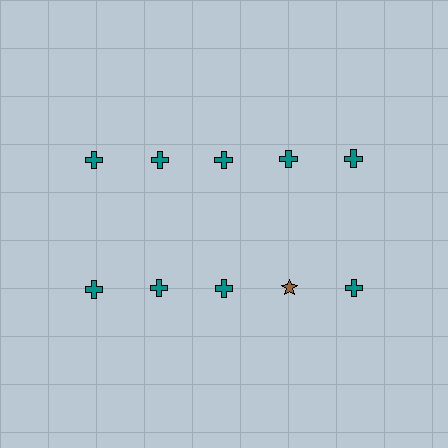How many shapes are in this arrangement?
There are 10 shapes arranged in a grid pattern.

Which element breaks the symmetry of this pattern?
The brown star in the second row, second from right column breaks the symmetry. All other shapes are teal crosses.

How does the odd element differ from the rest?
It differs in both color (brown instead of teal) and shape (star instead of cross).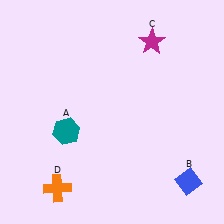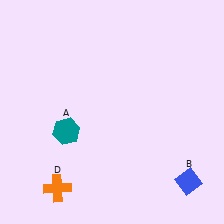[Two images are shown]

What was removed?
The magenta star (C) was removed in Image 2.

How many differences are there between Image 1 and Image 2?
There is 1 difference between the two images.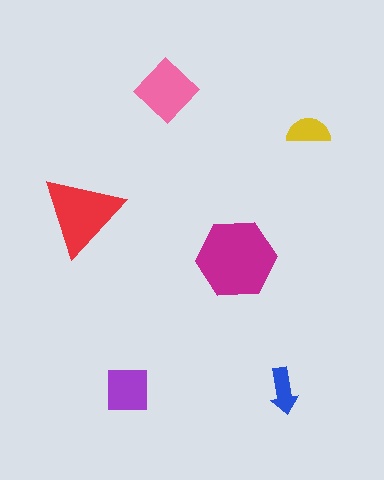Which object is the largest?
The magenta hexagon.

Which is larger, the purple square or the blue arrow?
The purple square.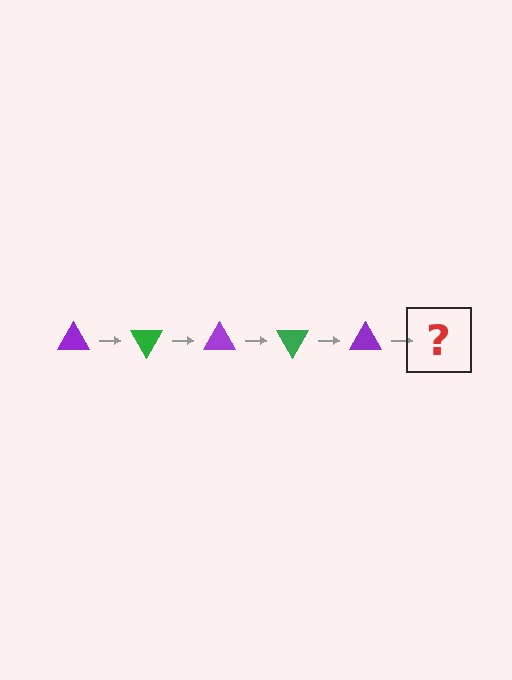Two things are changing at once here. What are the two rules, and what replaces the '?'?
The two rules are that it rotates 60 degrees each step and the color cycles through purple and green. The '?' should be a green triangle, rotated 300 degrees from the start.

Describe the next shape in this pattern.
It should be a green triangle, rotated 300 degrees from the start.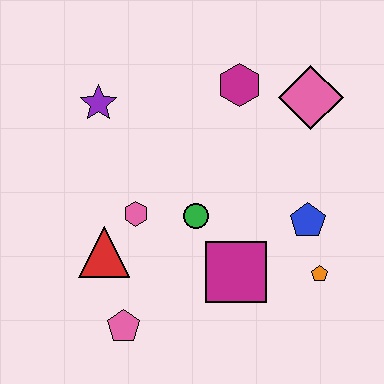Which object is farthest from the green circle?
The pink diamond is farthest from the green circle.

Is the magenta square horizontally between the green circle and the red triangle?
No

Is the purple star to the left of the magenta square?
Yes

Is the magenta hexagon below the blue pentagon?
No